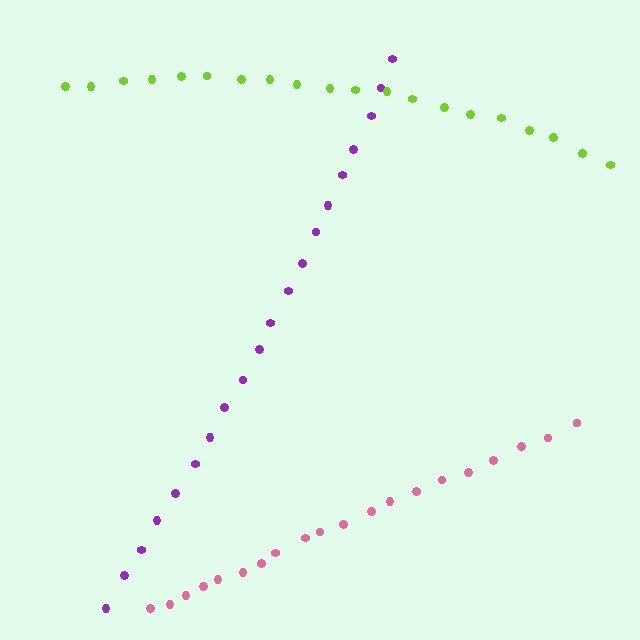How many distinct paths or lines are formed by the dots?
There are 3 distinct paths.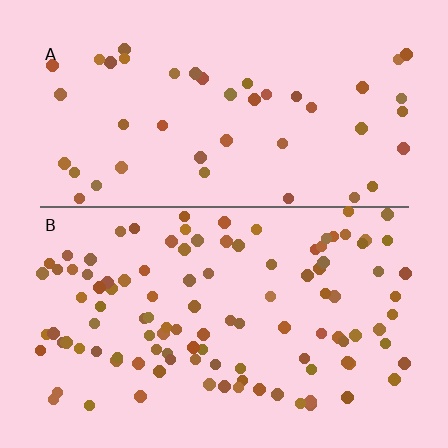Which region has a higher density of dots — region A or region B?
B (the bottom).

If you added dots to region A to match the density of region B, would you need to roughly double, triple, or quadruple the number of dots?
Approximately double.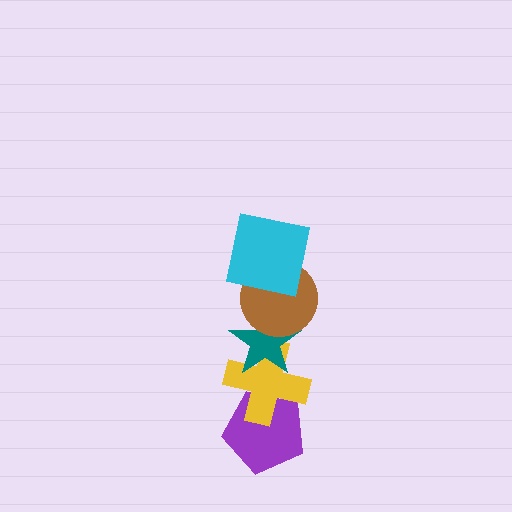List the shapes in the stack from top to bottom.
From top to bottom: the cyan square, the brown circle, the teal star, the yellow cross, the purple pentagon.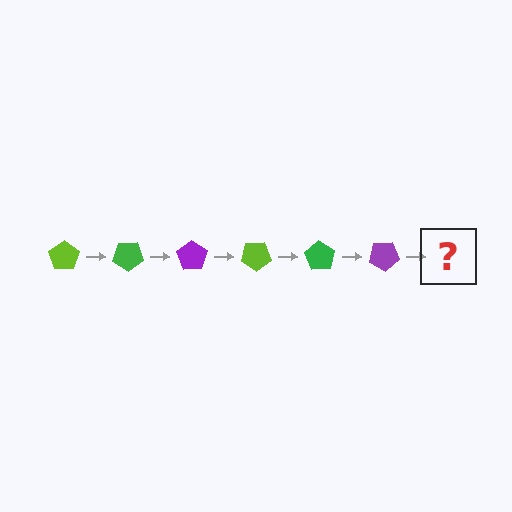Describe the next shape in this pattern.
It should be a lime pentagon, rotated 210 degrees from the start.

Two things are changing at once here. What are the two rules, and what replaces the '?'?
The two rules are that it rotates 35 degrees each step and the color cycles through lime, green, and purple. The '?' should be a lime pentagon, rotated 210 degrees from the start.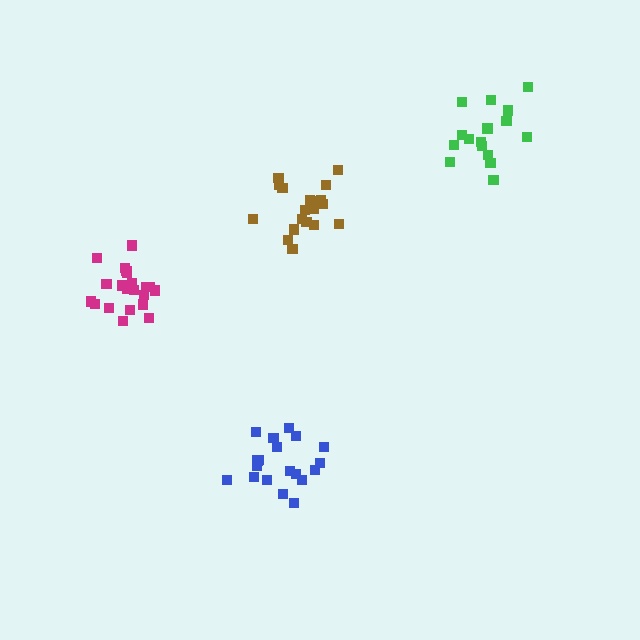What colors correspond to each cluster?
The clusters are colored: brown, blue, green, magenta.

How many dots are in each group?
Group 1: 20 dots, Group 2: 19 dots, Group 3: 16 dots, Group 4: 21 dots (76 total).